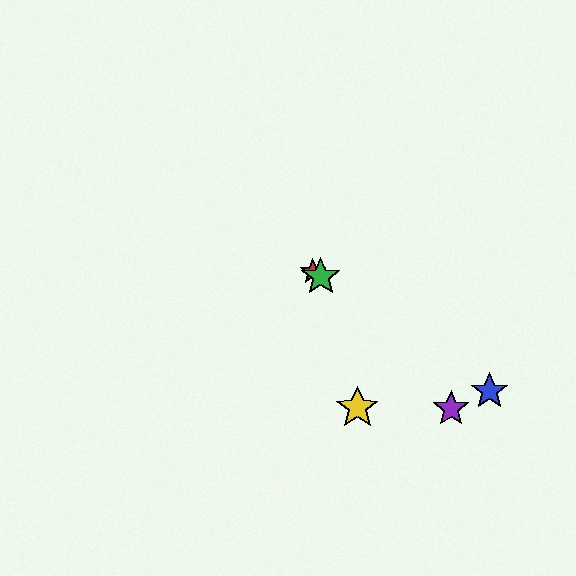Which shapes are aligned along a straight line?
The red star, the blue star, the green star are aligned along a straight line.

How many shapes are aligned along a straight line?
3 shapes (the red star, the blue star, the green star) are aligned along a straight line.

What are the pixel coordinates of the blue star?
The blue star is at (490, 391).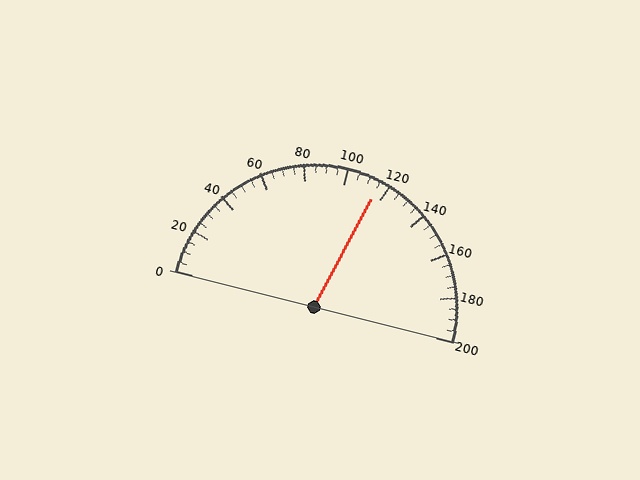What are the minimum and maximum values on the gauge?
The gauge ranges from 0 to 200.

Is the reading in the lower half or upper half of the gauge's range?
The reading is in the upper half of the range (0 to 200).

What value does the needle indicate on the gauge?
The needle indicates approximately 115.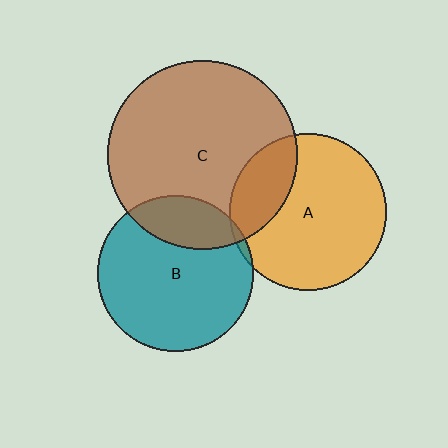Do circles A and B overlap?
Yes.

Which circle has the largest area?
Circle C (brown).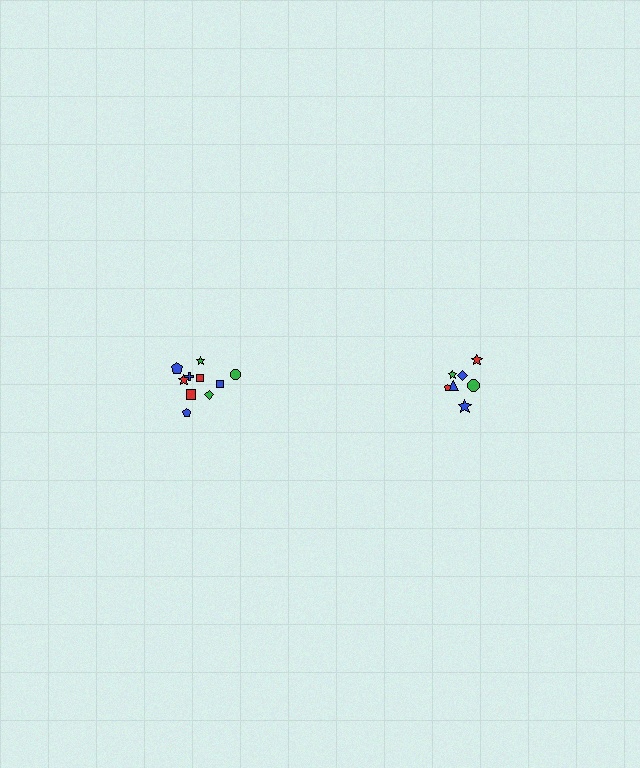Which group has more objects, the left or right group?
The left group.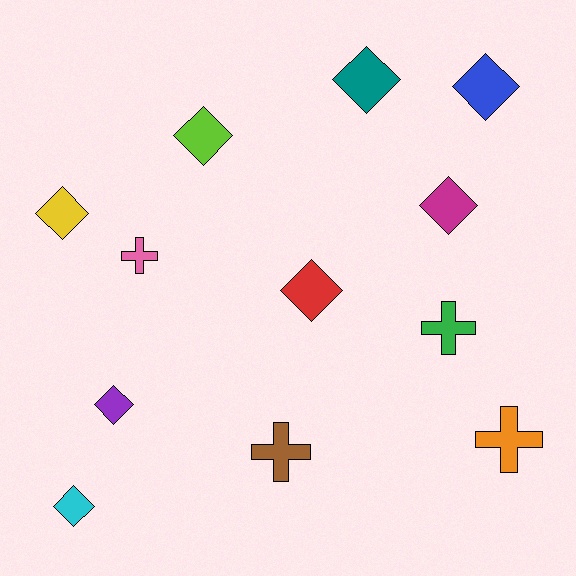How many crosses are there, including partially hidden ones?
There are 4 crosses.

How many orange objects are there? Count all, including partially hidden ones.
There is 1 orange object.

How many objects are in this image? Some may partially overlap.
There are 12 objects.